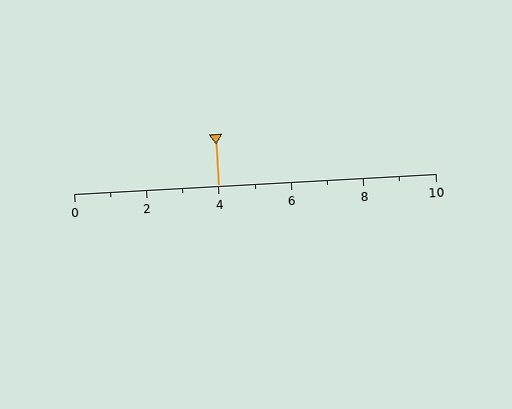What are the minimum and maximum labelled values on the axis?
The axis runs from 0 to 10.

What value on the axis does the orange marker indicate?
The marker indicates approximately 4.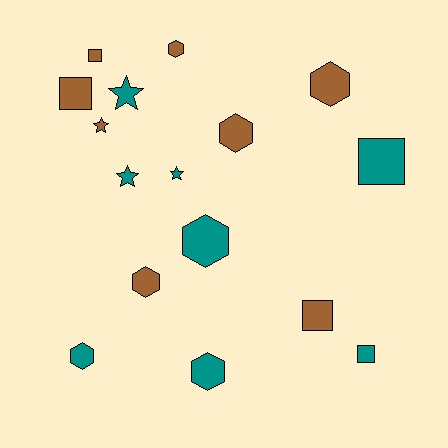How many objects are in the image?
There are 16 objects.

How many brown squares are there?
There are 3 brown squares.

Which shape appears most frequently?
Hexagon, with 7 objects.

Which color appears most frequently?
Teal, with 8 objects.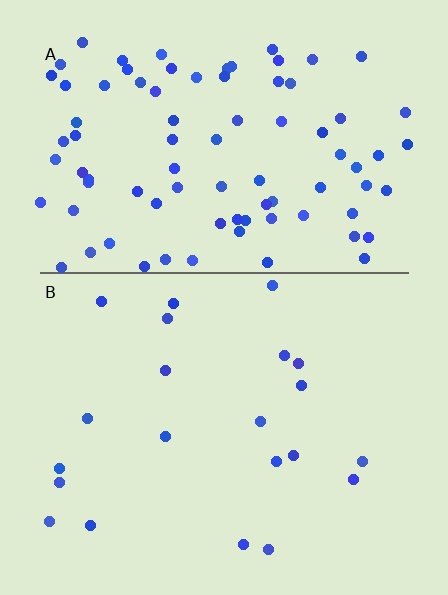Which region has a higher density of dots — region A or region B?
A (the top).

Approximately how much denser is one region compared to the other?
Approximately 4.1× — region A over region B.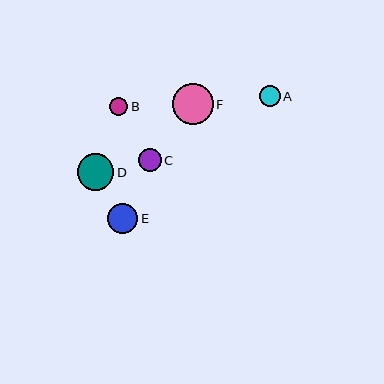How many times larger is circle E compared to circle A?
Circle E is approximately 1.5 times the size of circle A.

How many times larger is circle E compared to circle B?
Circle E is approximately 1.7 times the size of circle B.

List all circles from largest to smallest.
From largest to smallest: F, D, E, C, A, B.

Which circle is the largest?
Circle F is the largest with a size of approximately 41 pixels.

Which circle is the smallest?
Circle B is the smallest with a size of approximately 18 pixels.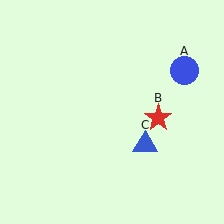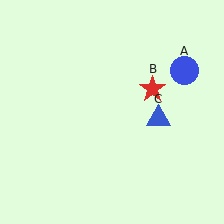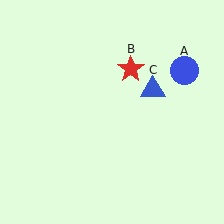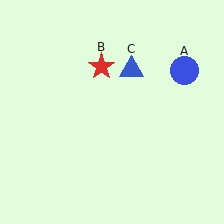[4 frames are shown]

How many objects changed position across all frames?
2 objects changed position: red star (object B), blue triangle (object C).